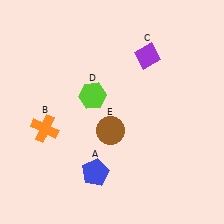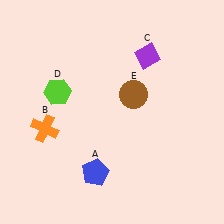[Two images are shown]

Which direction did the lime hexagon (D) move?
The lime hexagon (D) moved left.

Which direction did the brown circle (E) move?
The brown circle (E) moved up.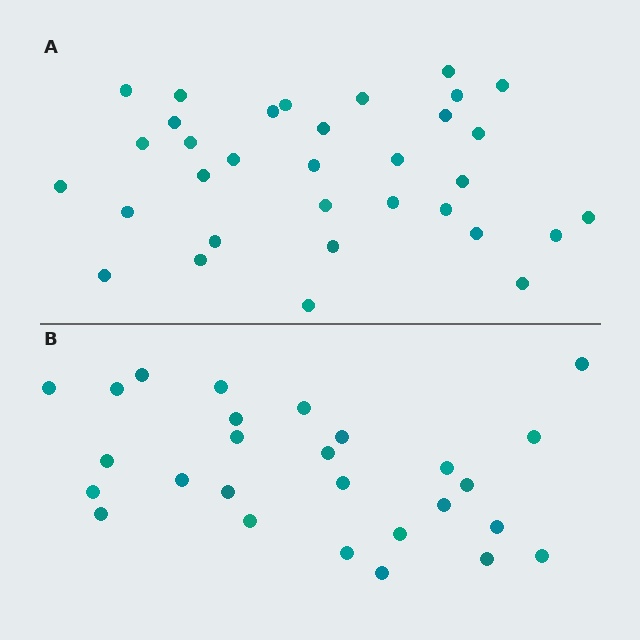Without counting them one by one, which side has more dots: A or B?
Region A (the top region) has more dots.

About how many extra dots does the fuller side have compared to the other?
Region A has about 6 more dots than region B.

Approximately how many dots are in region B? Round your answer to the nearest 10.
About 30 dots. (The exact count is 27, which rounds to 30.)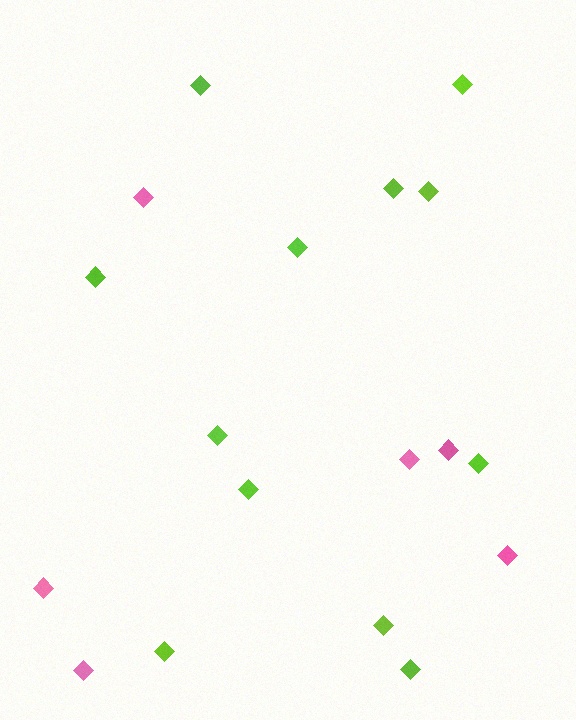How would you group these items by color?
There are 2 groups: one group of lime diamonds (12) and one group of pink diamonds (6).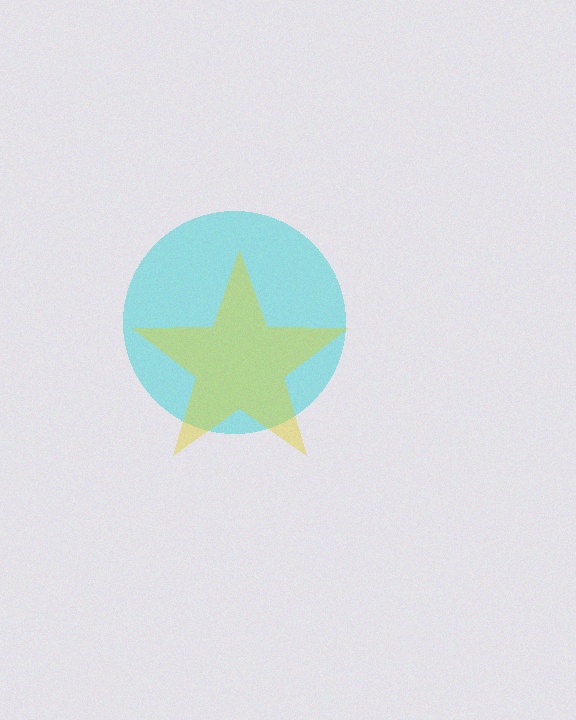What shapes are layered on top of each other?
The layered shapes are: a cyan circle, a yellow star.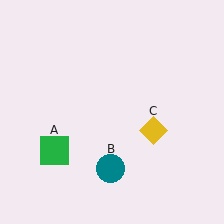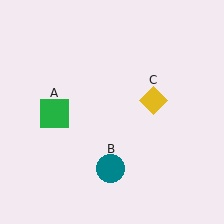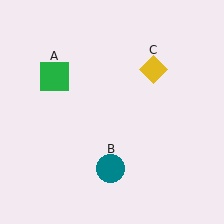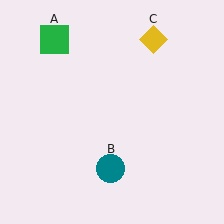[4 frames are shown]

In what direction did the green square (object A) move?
The green square (object A) moved up.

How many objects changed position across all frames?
2 objects changed position: green square (object A), yellow diamond (object C).